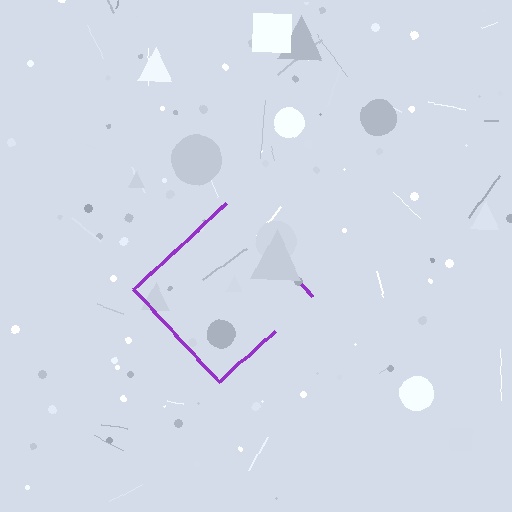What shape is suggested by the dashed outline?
The dashed outline suggests a diamond.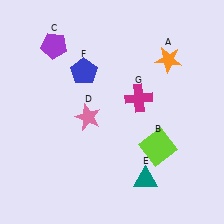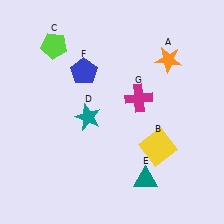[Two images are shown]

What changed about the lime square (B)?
In Image 1, B is lime. In Image 2, it changed to yellow.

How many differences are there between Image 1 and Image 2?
There are 3 differences between the two images.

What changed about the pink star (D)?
In Image 1, D is pink. In Image 2, it changed to teal.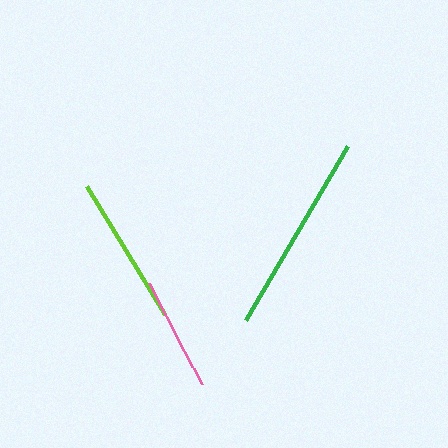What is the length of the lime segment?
The lime segment is approximately 150 pixels long.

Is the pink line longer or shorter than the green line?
The green line is longer than the pink line.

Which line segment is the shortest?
The pink line is the shortest at approximately 113 pixels.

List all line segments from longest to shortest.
From longest to shortest: green, lime, pink.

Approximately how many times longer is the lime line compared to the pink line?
The lime line is approximately 1.3 times the length of the pink line.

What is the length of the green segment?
The green segment is approximately 201 pixels long.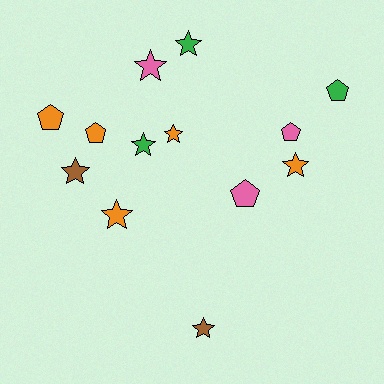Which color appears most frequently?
Orange, with 5 objects.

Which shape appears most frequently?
Star, with 8 objects.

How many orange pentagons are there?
There are 2 orange pentagons.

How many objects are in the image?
There are 13 objects.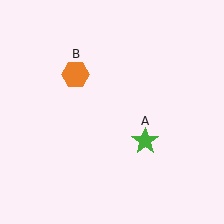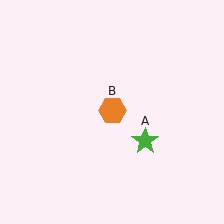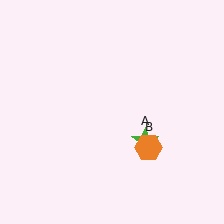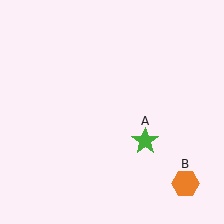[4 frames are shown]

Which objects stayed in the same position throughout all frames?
Green star (object A) remained stationary.